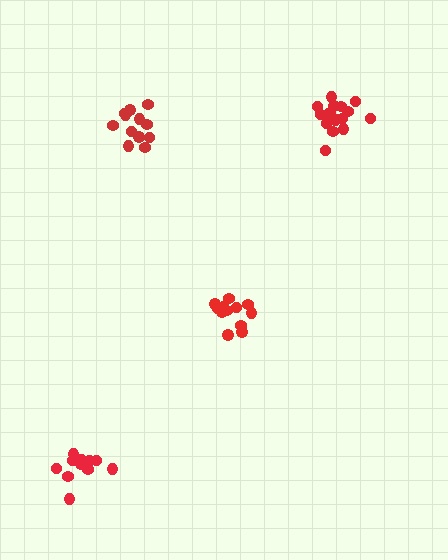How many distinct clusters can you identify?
There are 4 distinct clusters.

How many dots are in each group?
Group 1: 12 dots, Group 2: 16 dots, Group 3: 12 dots, Group 4: 12 dots (52 total).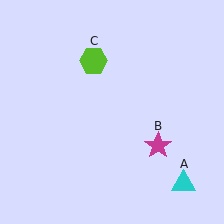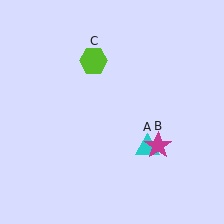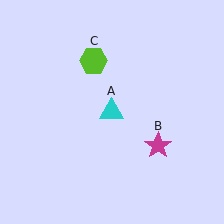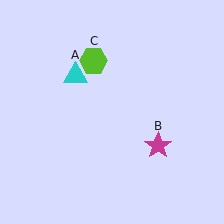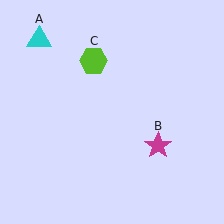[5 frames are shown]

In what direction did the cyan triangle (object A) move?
The cyan triangle (object A) moved up and to the left.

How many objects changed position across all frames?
1 object changed position: cyan triangle (object A).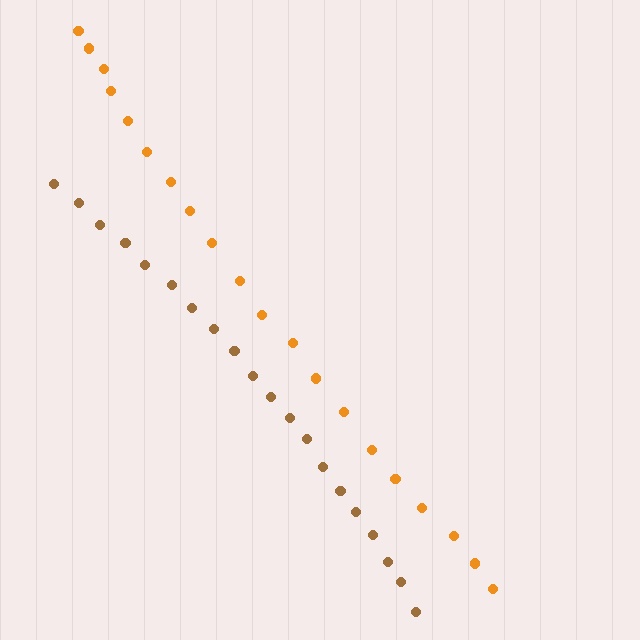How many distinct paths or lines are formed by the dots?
There are 2 distinct paths.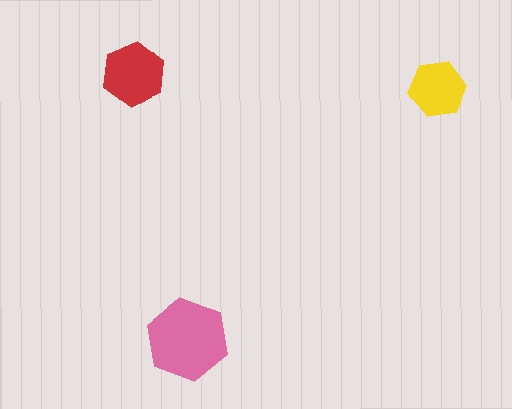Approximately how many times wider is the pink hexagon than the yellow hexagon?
About 1.5 times wider.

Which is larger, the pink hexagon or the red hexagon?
The pink one.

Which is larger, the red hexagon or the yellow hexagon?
The red one.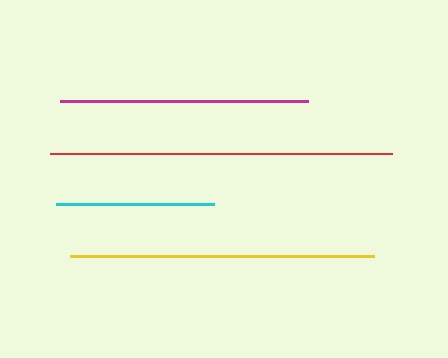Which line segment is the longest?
The red line is the longest at approximately 342 pixels.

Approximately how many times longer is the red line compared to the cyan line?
The red line is approximately 2.2 times the length of the cyan line.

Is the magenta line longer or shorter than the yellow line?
The yellow line is longer than the magenta line.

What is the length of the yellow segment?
The yellow segment is approximately 304 pixels long.